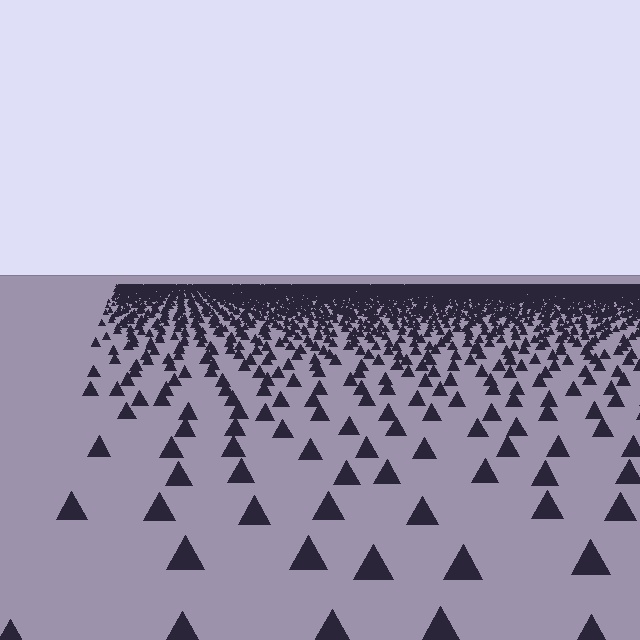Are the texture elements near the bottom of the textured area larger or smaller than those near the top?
Larger. Near the bottom, elements are closer to the viewer and appear at a bigger on-screen size.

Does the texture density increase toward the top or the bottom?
Density increases toward the top.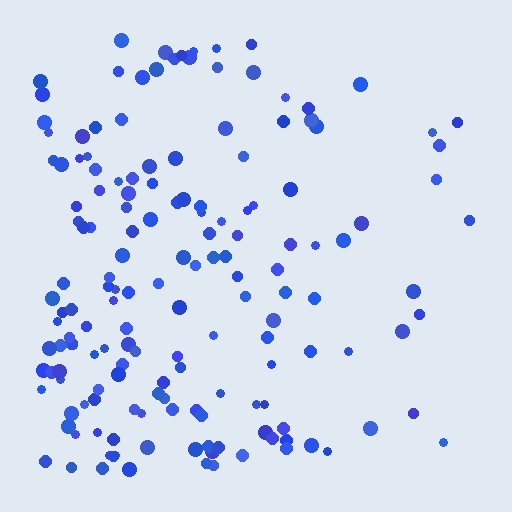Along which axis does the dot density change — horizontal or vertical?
Horizontal.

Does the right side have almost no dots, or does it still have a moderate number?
Still a moderate number, just noticeably fewer than the left.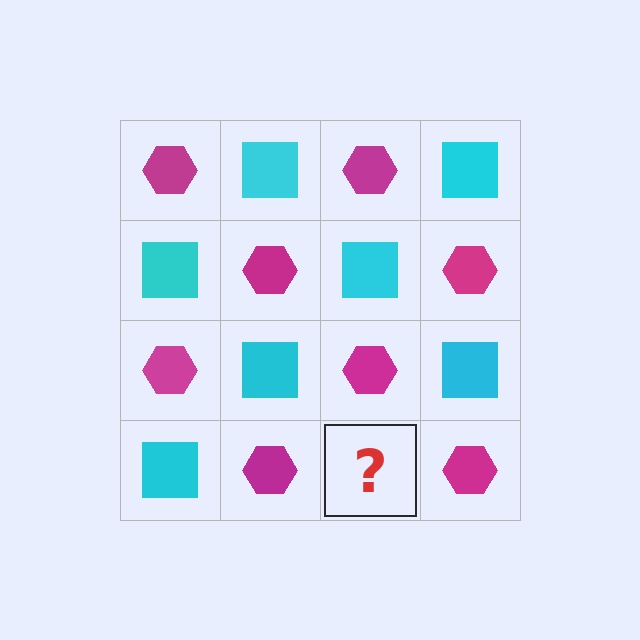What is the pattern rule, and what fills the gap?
The rule is that it alternates magenta hexagon and cyan square in a checkerboard pattern. The gap should be filled with a cyan square.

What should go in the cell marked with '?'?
The missing cell should contain a cyan square.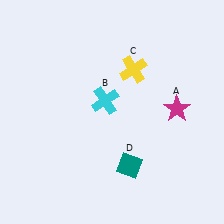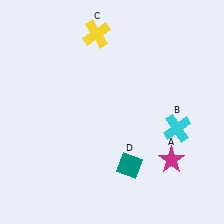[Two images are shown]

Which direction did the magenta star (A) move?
The magenta star (A) moved down.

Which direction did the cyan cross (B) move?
The cyan cross (B) moved right.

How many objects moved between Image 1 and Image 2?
3 objects moved between the two images.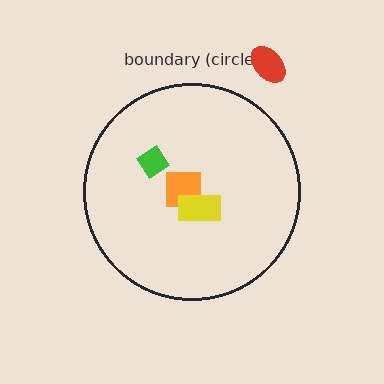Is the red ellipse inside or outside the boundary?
Outside.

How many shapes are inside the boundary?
3 inside, 1 outside.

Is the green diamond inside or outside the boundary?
Inside.